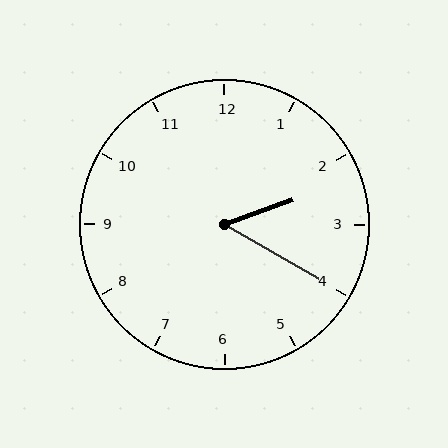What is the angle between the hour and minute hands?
Approximately 50 degrees.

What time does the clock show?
2:20.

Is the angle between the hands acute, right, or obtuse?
It is acute.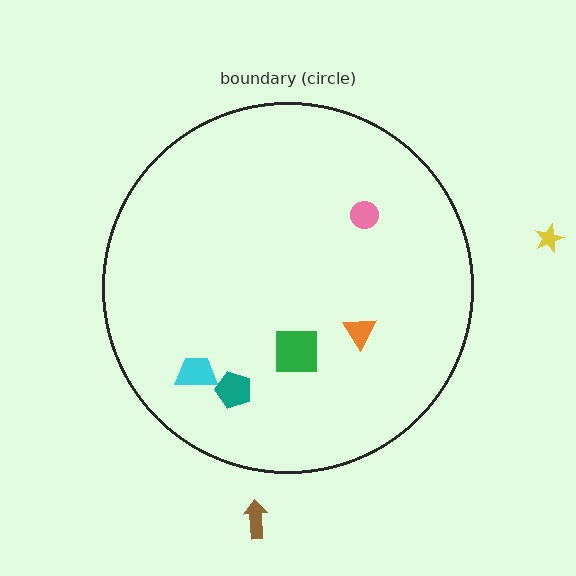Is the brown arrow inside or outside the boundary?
Outside.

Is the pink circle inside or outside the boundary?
Inside.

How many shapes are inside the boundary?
5 inside, 2 outside.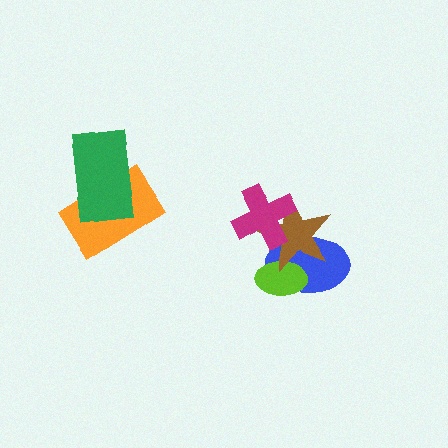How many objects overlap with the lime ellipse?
2 objects overlap with the lime ellipse.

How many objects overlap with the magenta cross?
2 objects overlap with the magenta cross.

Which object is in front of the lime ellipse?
The brown star is in front of the lime ellipse.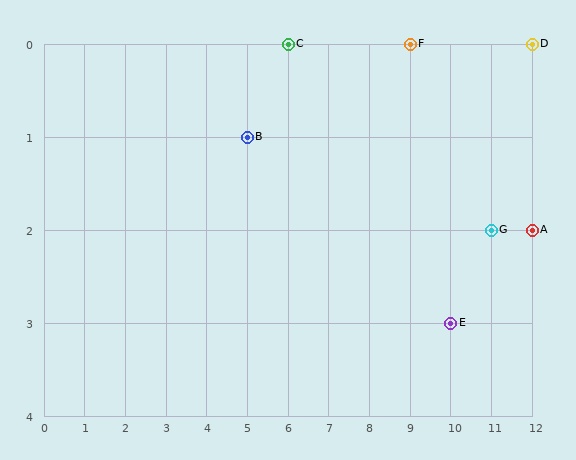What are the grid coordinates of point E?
Point E is at grid coordinates (10, 3).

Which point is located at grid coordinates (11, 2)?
Point G is at (11, 2).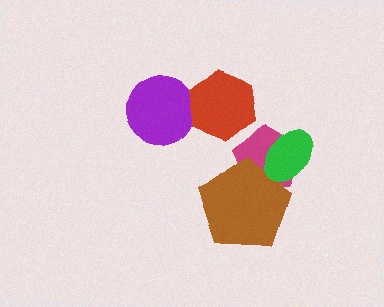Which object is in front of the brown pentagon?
The green ellipse is in front of the brown pentagon.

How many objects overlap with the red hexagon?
1 object overlaps with the red hexagon.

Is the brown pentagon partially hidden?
Yes, it is partially covered by another shape.